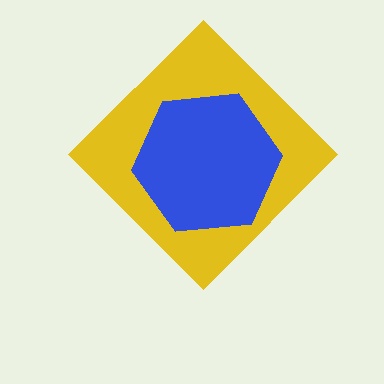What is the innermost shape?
The blue hexagon.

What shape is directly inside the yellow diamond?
The blue hexagon.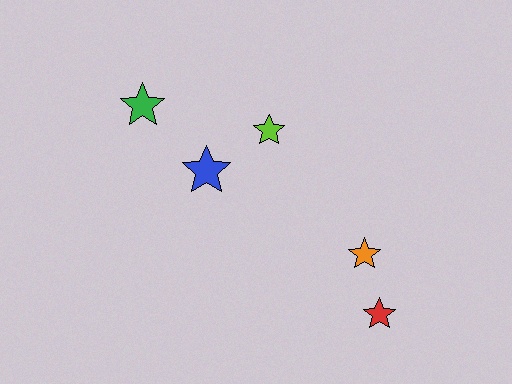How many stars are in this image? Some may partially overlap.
There are 5 stars.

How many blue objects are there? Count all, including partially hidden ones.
There is 1 blue object.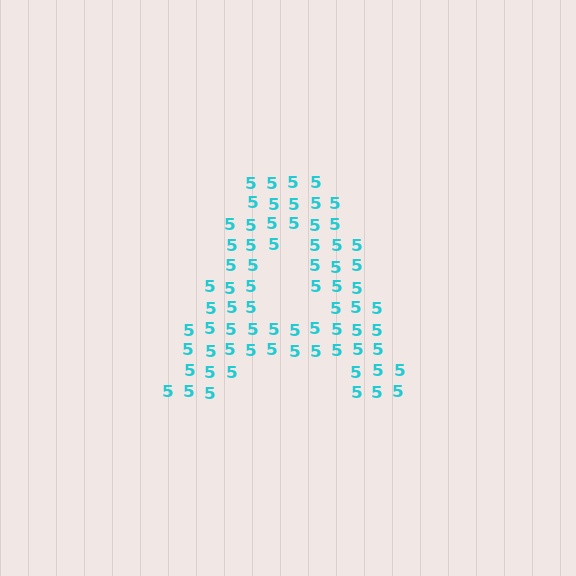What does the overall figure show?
The overall figure shows the letter A.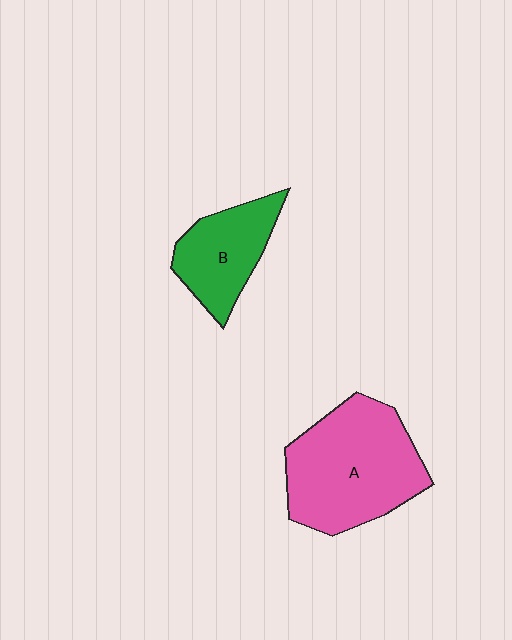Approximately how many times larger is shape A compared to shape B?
Approximately 1.8 times.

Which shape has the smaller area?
Shape B (green).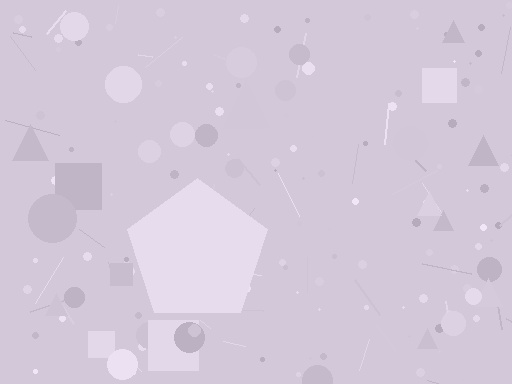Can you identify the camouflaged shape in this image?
The camouflaged shape is a pentagon.